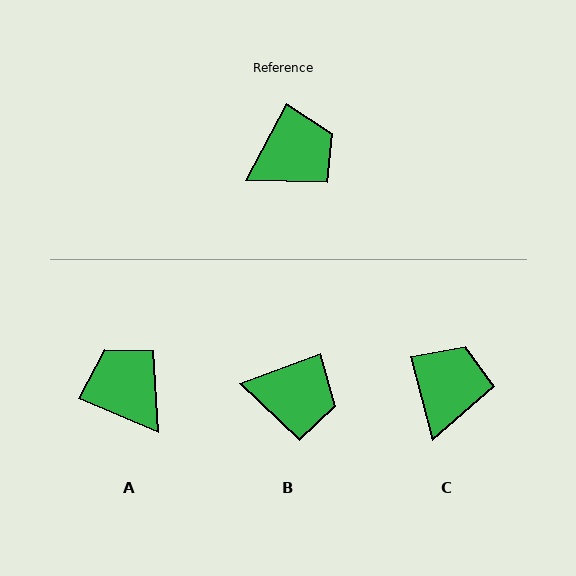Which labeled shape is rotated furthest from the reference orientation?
A, about 95 degrees away.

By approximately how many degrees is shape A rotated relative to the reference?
Approximately 95 degrees counter-clockwise.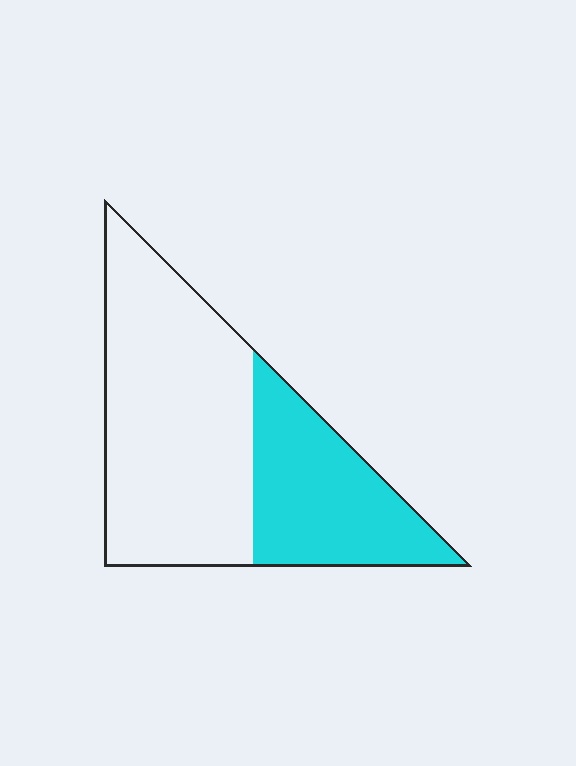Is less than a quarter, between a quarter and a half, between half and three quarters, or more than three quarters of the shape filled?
Between a quarter and a half.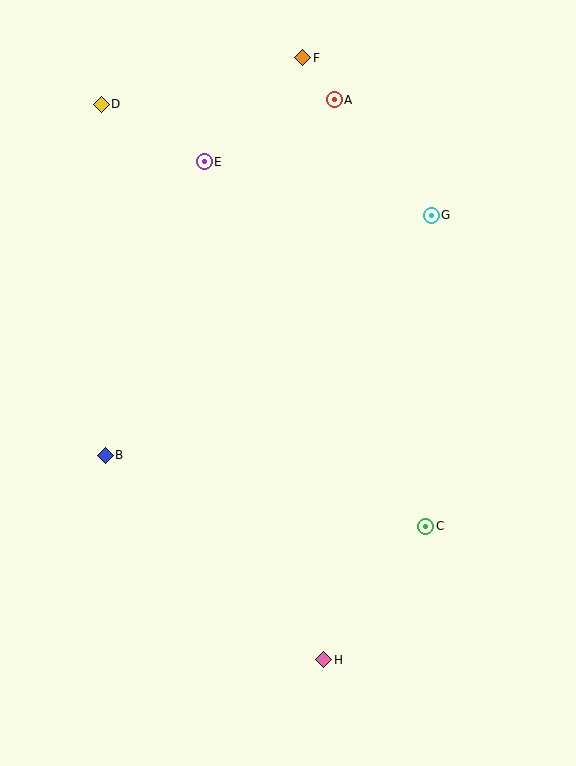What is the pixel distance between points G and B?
The distance between G and B is 405 pixels.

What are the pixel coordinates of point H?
Point H is at (324, 660).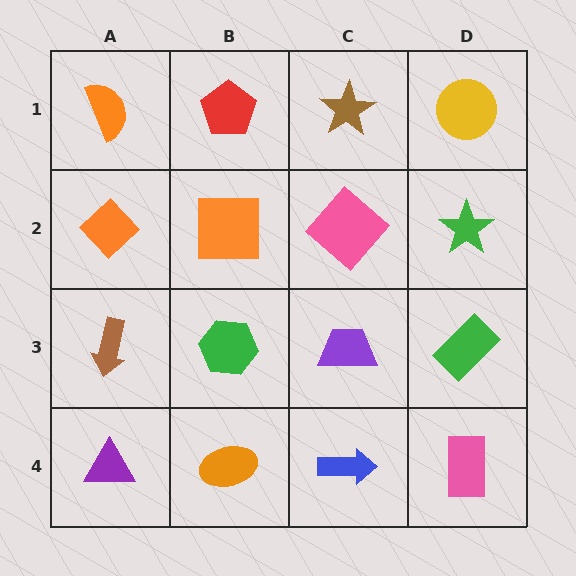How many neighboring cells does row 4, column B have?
3.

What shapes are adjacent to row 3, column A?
An orange diamond (row 2, column A), a purple triangle (row 4, column A), a green hexagon (row 3, column B).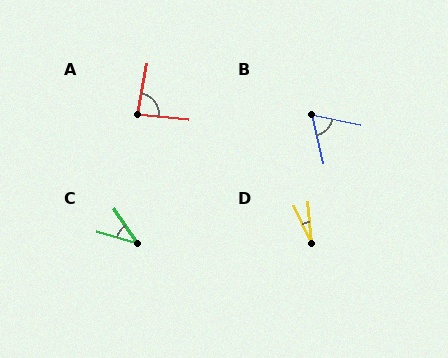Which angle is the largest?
A, at approximately 85 degrees.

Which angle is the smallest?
D, at approximately 19 degrees.